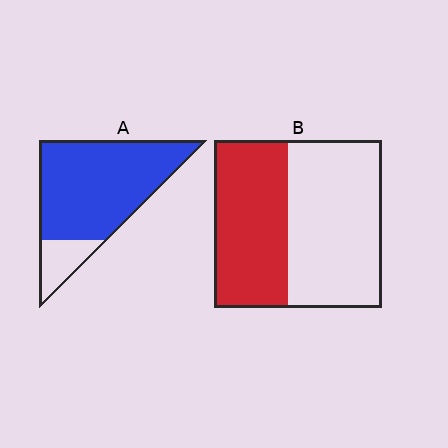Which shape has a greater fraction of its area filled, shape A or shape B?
Shape A.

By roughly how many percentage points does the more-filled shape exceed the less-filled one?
By roughly 40 percentage points (A over B).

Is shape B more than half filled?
No.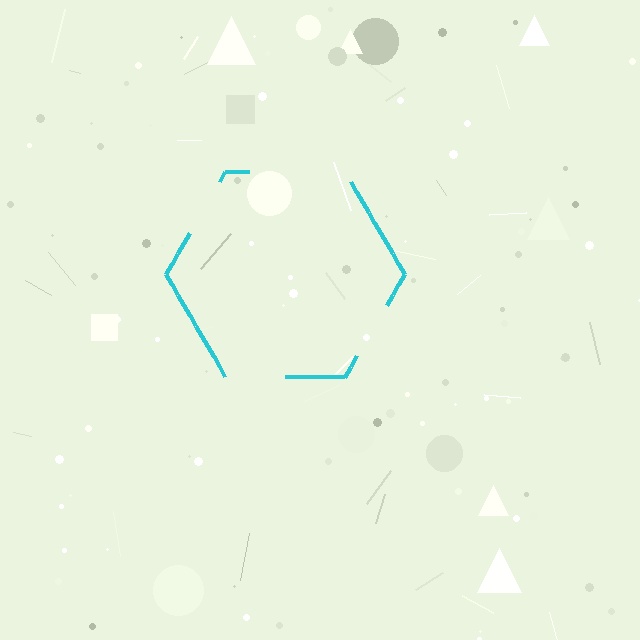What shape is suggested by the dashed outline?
The dashed outline suggests a hexagon.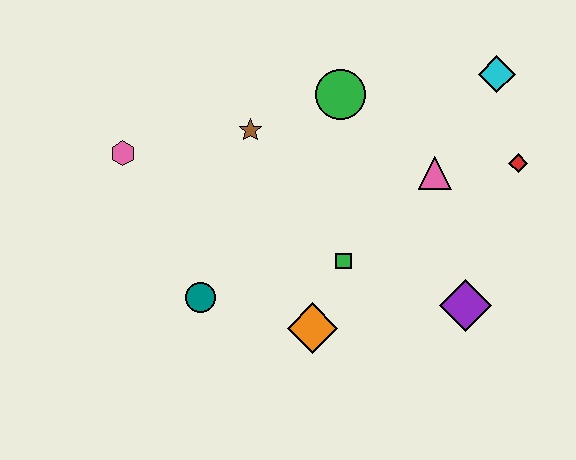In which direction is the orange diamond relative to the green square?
The orange diamond is below the green square.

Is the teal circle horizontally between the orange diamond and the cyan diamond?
No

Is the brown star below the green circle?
Yes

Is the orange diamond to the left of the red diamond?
Yes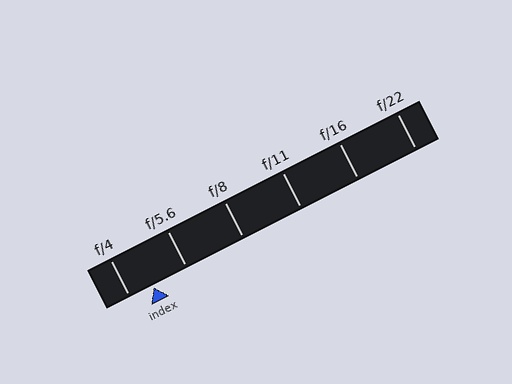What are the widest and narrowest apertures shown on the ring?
The widest aperture shown is f/4 and the narrowest is f/22.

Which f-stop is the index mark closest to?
The index mark is closest to f/4.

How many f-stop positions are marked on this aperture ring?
There are 6 f-stop positions marked.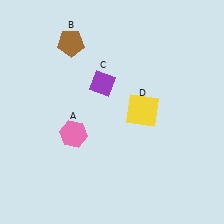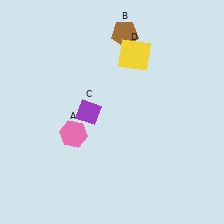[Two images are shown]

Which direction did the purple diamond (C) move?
The purple diamond (C) moved down.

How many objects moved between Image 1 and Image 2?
3 objects moved between the two images.